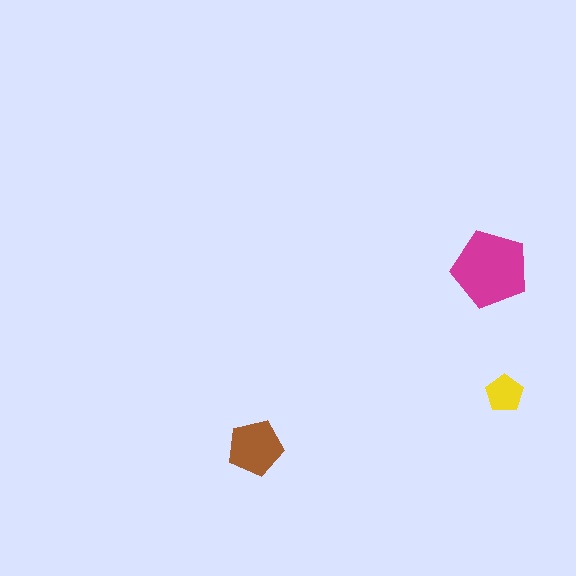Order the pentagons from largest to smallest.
the magenta one, the brown one, the yellow one.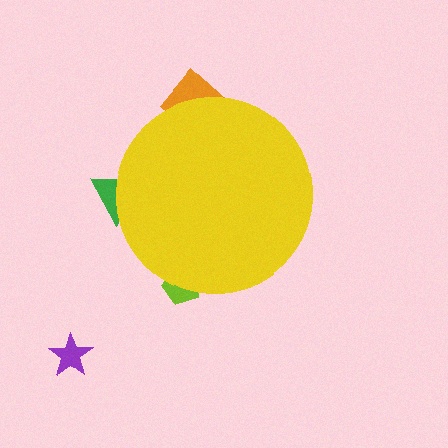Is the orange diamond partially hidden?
Yes, the orange diamond is partially hidden behind the yellow circle.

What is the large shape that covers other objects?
A yellow circle.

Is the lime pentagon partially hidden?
Yes, the lime pentagon is partially hidden behind the yellow circle.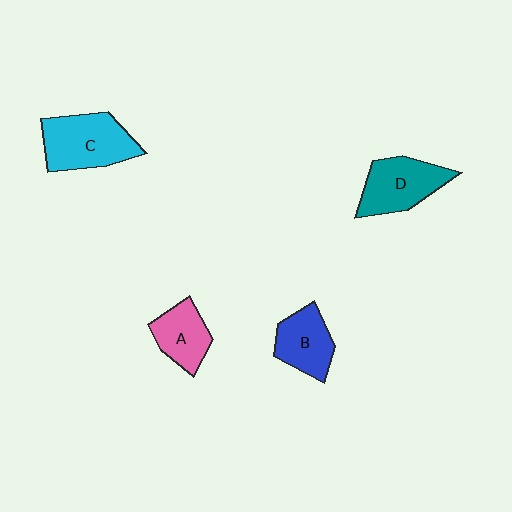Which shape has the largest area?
Shape C (cyan).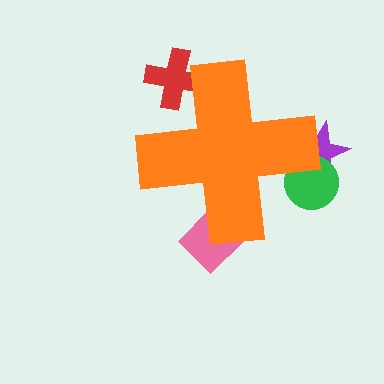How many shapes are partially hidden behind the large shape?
4 shapes are partially hidden.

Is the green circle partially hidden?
Yes, the green circle is partially hidden behind the orange cross.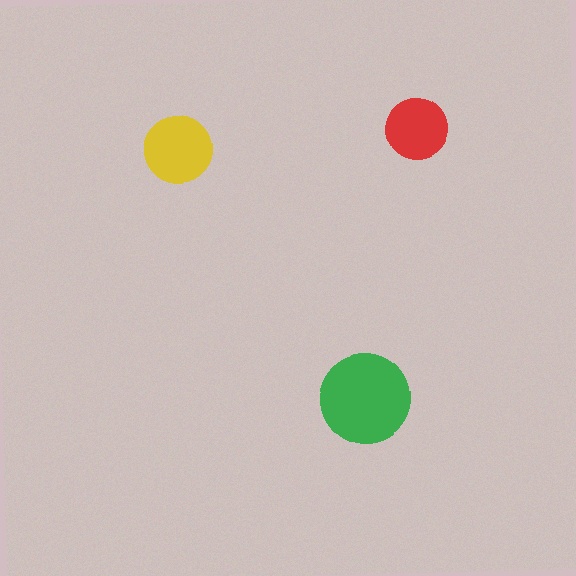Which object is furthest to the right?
The red circle is rightmost.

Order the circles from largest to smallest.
the green one, the yellow one, the red one.